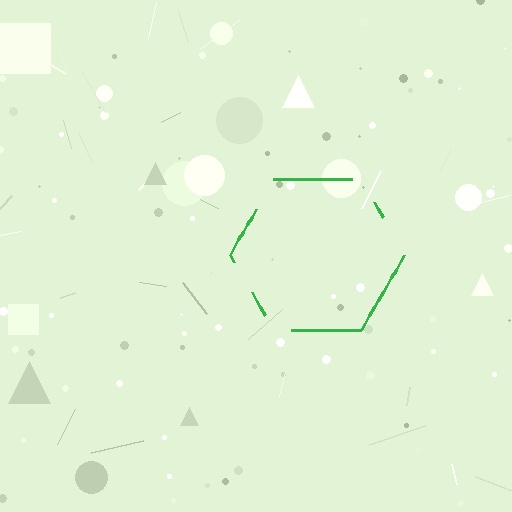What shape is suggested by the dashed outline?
The dashed outline suggests a hexagon.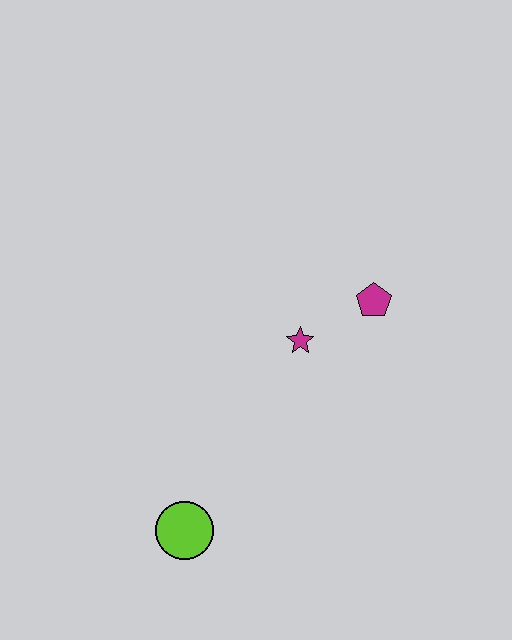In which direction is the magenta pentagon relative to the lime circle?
The magenta pentagon is above the lime circle.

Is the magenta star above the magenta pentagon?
No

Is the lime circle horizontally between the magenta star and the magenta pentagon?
No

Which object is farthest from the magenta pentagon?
The lime circle is farthest from the magenta pentagon.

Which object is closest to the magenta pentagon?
The magenta star is closest to the magenta pentagon.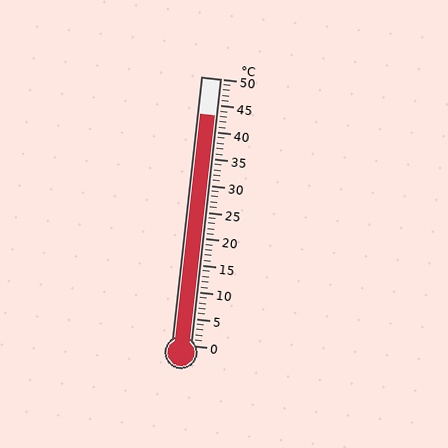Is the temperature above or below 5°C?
The temperature is above 5°C.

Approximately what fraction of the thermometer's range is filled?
The thermometer is filled to approximately 85% of its range.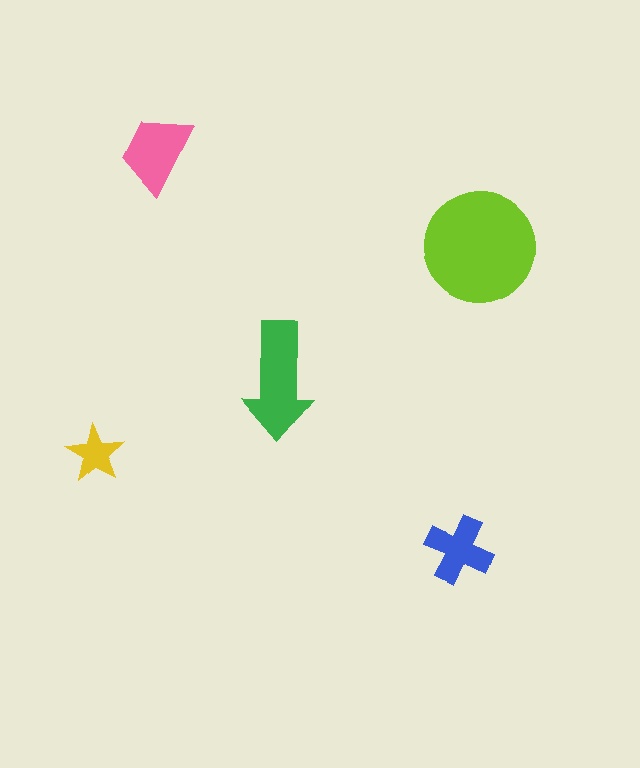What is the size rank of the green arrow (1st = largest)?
2nd.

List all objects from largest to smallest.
The lime circle, the green arrow, the pink trapezoid, the blue cross, the yellow star.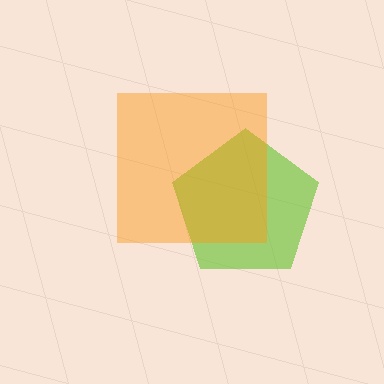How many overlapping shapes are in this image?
There are 2 overlapping shapes in the image.